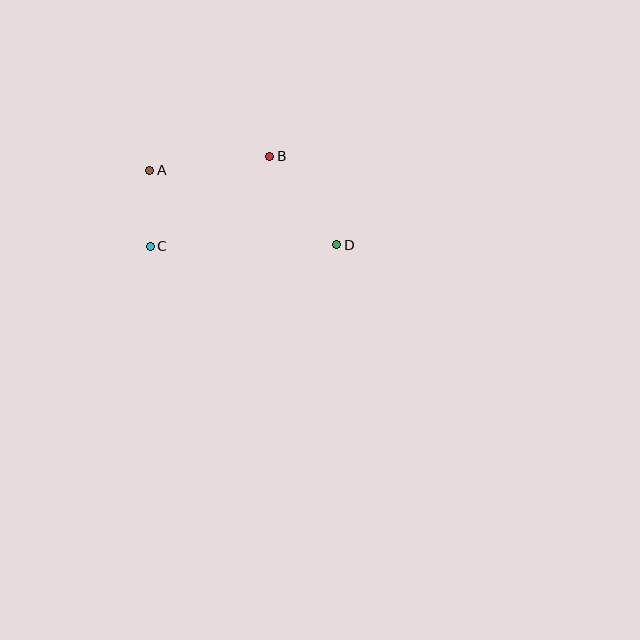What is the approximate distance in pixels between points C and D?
The distance between C and D is approximately 186 pixels.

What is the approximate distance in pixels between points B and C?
The distance between B and C is approximately 150 pixels.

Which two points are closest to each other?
Points A and C are closest to each other.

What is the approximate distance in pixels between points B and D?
The distance between B and D is approximately 111 pixels.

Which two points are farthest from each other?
Points A and D are farthest from each other.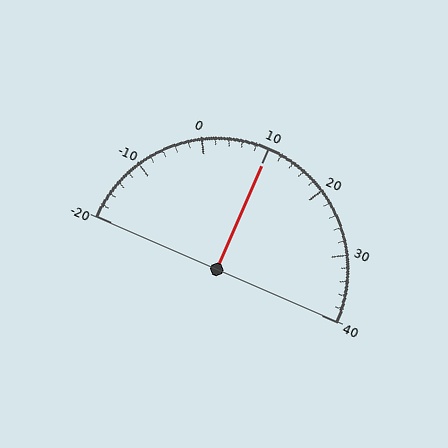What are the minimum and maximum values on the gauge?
The gauge ranges from -20 to 40.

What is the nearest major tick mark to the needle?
The nearest major tick mark is 10.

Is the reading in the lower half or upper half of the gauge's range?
The reading is in the upper half of the range (-20 to 40).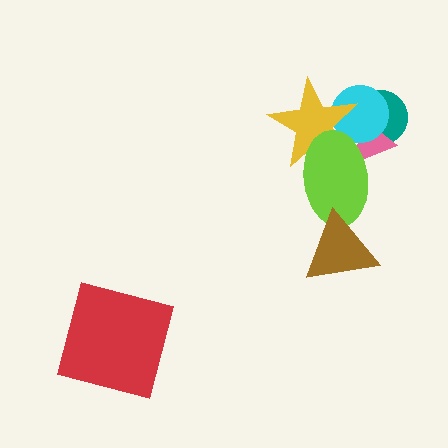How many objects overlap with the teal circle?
3 objects overlap with the teal circle.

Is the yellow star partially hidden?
Yes, it is partially covered by another shape.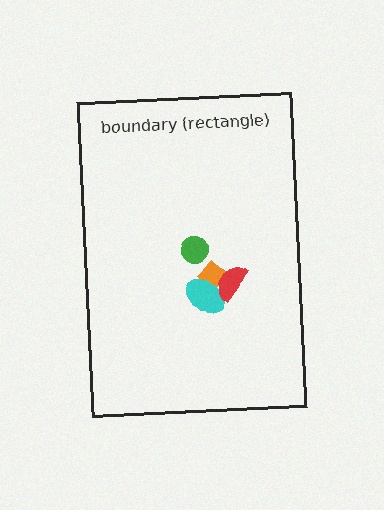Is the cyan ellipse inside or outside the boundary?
Inside.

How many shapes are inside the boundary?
4 inside, 0 outside.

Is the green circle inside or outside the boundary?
Inside.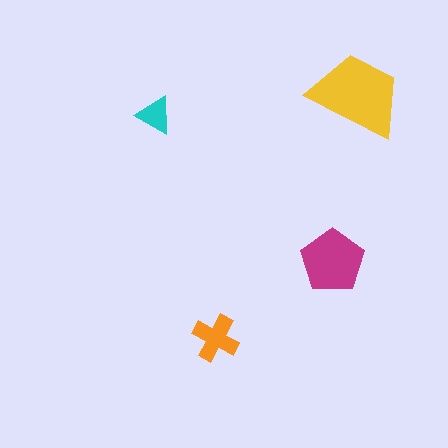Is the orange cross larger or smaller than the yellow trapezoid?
Smaller.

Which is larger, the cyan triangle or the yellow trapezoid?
The yellow trapezoid.